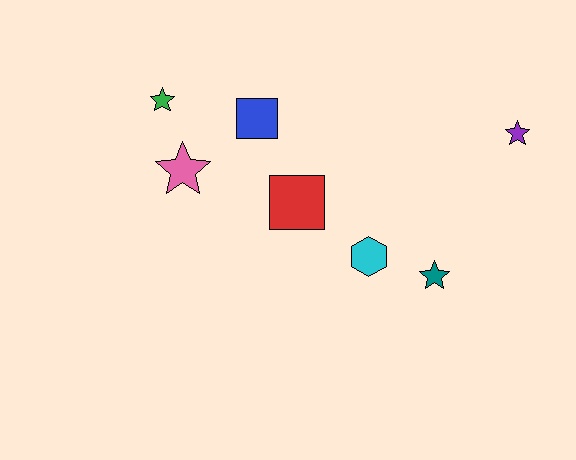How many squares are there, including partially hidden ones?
There are 2 squares.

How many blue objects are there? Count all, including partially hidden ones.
There is 1 blue object.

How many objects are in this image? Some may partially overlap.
There are 7 objects.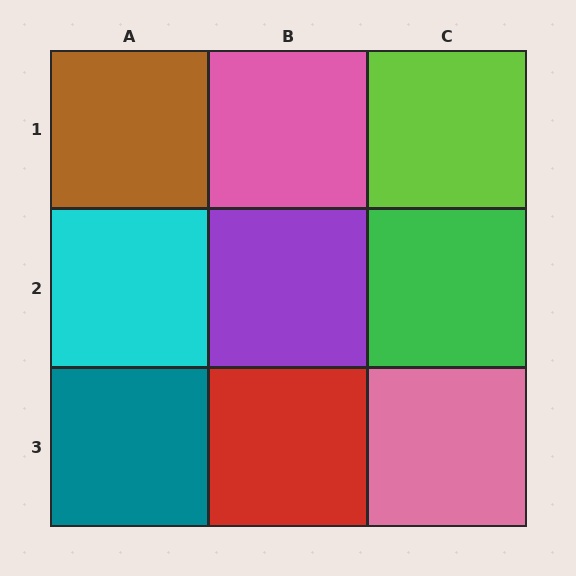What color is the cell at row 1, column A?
Brown.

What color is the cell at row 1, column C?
Lime.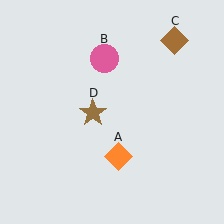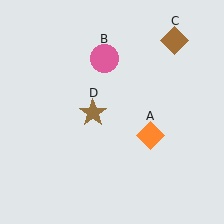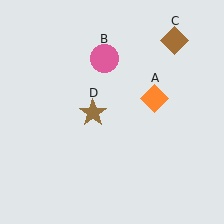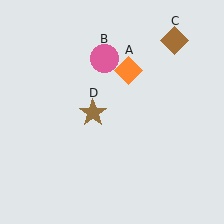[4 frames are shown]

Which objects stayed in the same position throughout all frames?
Pink circle (object B) and brown diamond (object C) and brown star (object D) remained stationary.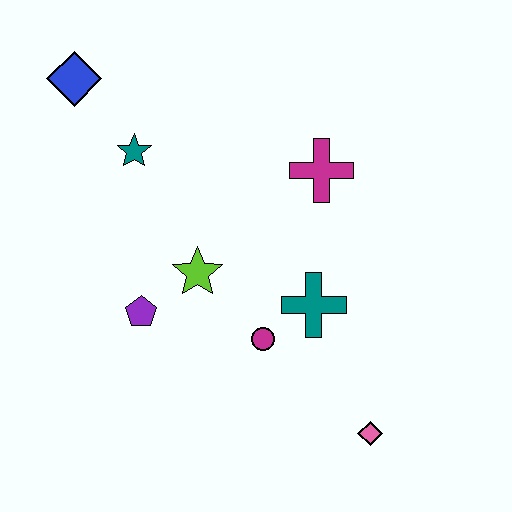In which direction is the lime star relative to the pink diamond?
The lime star is to the left of the pink diamond.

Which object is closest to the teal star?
The blue diamond is closest to the teal star.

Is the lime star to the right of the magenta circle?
No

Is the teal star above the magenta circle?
Yes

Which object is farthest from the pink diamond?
The blue diamond is farthest from the pink diamond.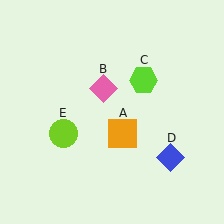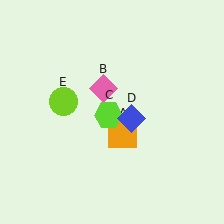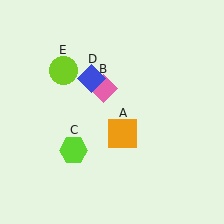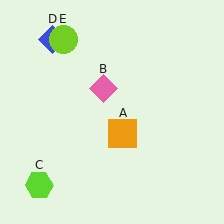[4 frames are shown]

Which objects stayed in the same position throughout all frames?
Orange square (object A) and pink diamond (object B) remained stationary.